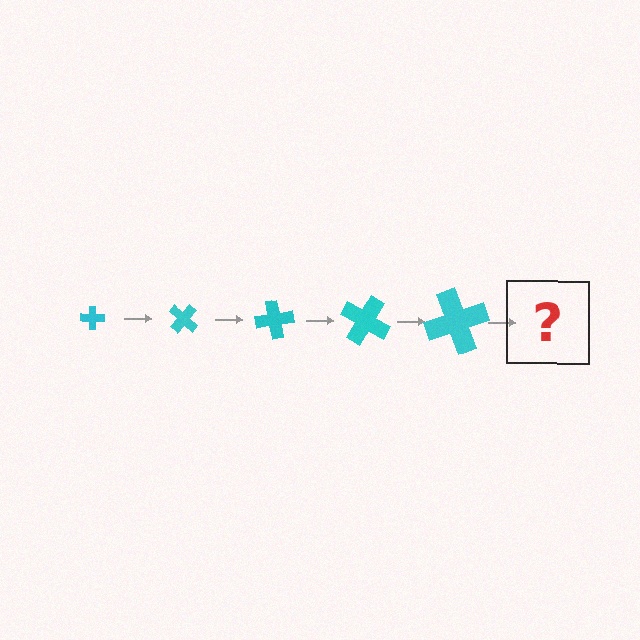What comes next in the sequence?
The next element should be a cross, larger than the previous one and rotated 200 degrees from the start.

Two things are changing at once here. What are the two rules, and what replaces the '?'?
The two rules are that the cross grows larger each step and it rotates 40 degrees each step. The '?' should be a cross, larger than the previous one and rotated 200 degrees from the start.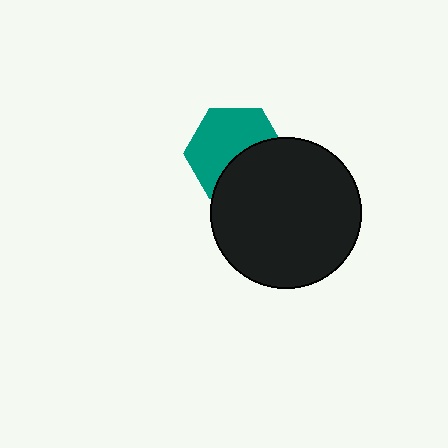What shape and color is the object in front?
The object in front is a black circle.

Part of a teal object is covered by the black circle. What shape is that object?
It is a hexagon.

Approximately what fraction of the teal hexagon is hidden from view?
Roughly 41% of the teal hexagon is hidden behind the black circle.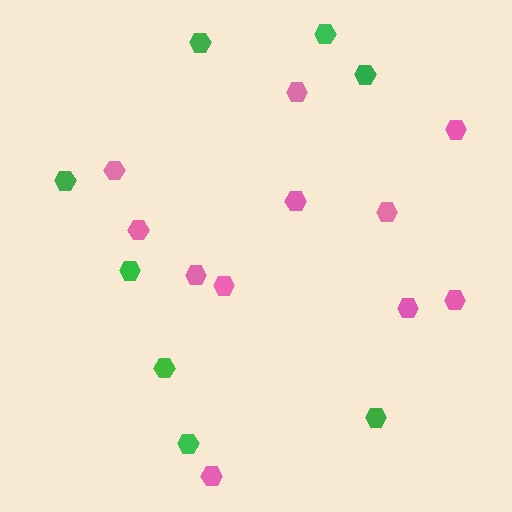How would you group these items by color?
There are 2 groups: one group of green hexagons (8) and one group of pink hexagons (11).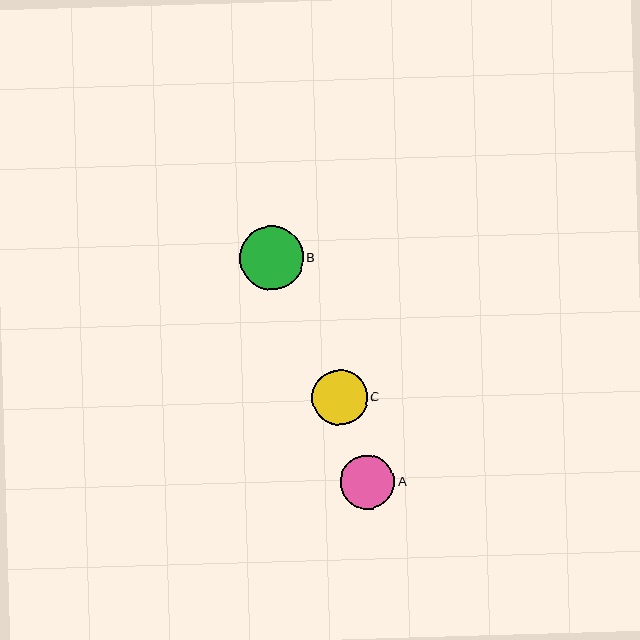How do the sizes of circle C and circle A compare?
Circle C and circle A are approximately the same size.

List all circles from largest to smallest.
From largest to smallest: B, C, A.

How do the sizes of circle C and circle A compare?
Circle C and circle A are approximately the same size.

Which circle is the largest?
Circle B is the largest with a size of approximately 64 pixels.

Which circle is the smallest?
Circle A is the smallest with a size of approximately 54 pixels.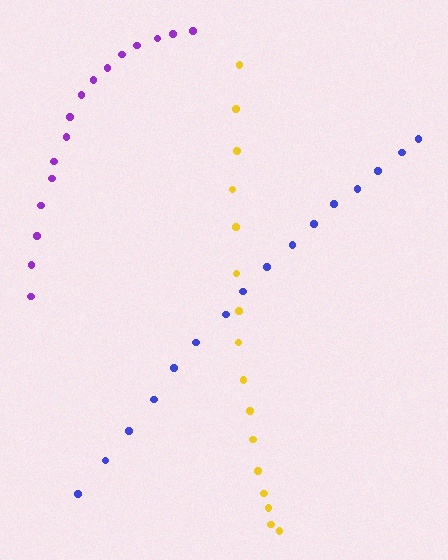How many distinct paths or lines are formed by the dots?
There are 3 distinct paths.